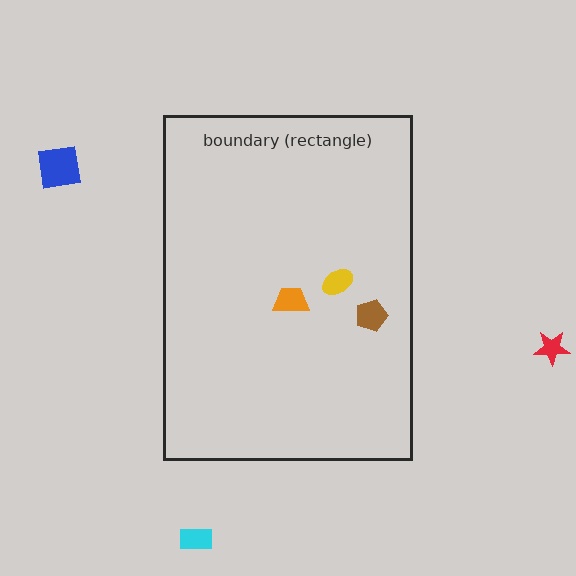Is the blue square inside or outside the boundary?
Outside.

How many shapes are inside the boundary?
3 inside, 3 outside.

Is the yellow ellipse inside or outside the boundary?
Inside.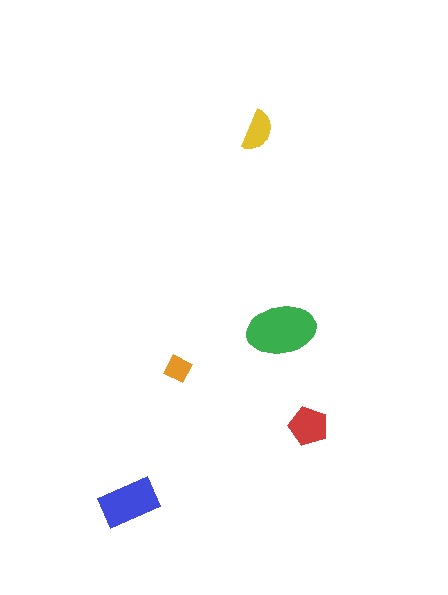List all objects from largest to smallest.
The green ellipse, the blue rectangle, the red pentagon, the yellow semicircle, the orange diamond.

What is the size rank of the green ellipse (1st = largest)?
1st.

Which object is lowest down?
The blue rectangle is bottommost.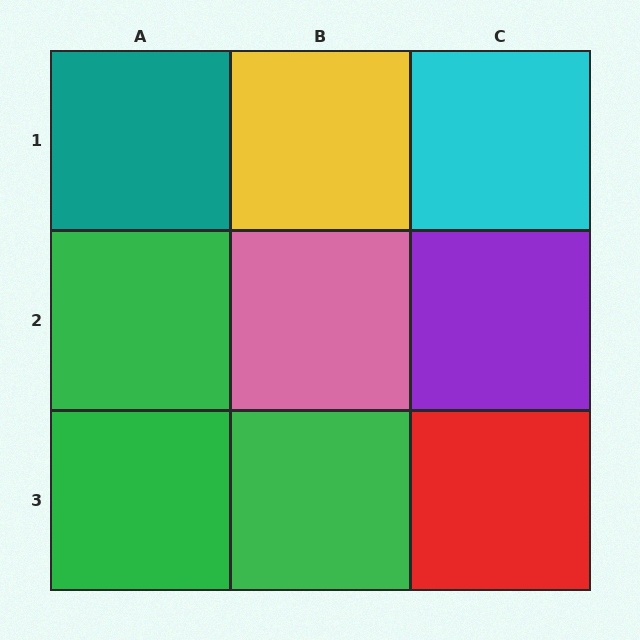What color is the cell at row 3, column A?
Green.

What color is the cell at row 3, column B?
Green.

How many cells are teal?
1 cell is teal.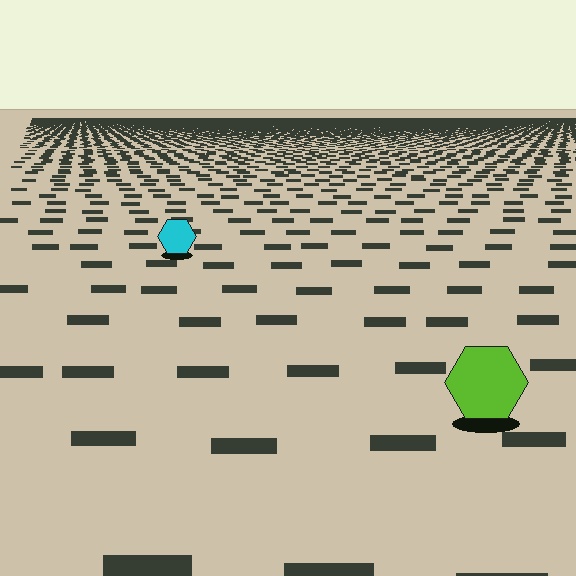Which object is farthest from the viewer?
The cyan hexagon is farthest from the viewer. It appears smaller and the ground texture around it is denser.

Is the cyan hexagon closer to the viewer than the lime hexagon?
No. The lime hexagon is closer — you can tell from the texture gradient: the ground texture is coarser near it.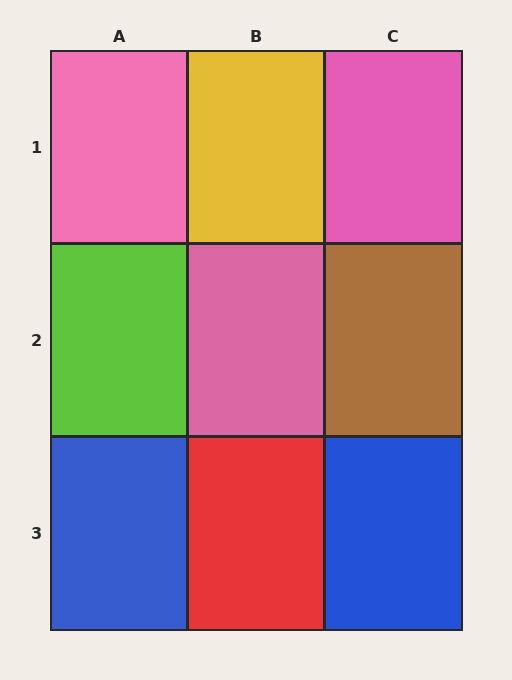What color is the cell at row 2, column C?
Brown.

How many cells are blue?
2 cells are blue.